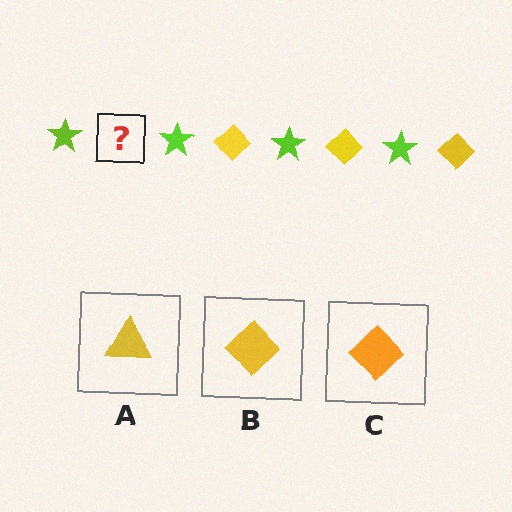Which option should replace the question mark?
Option B.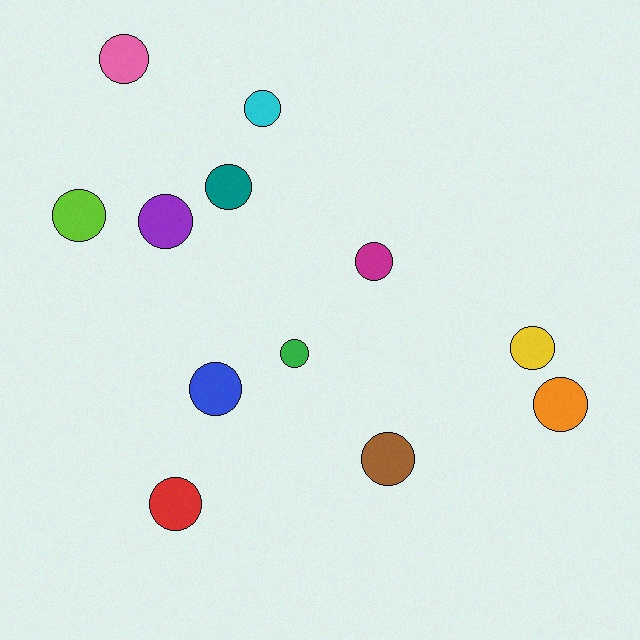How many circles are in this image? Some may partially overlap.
There are 12 circles.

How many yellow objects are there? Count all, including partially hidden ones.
There is 1 yellow object.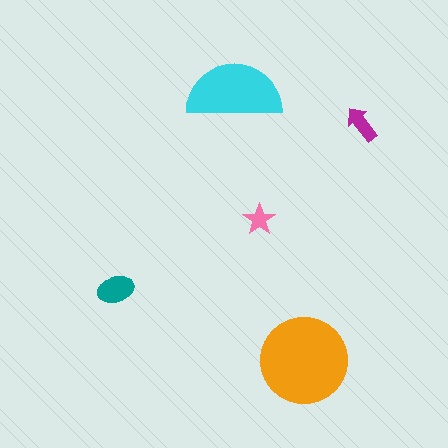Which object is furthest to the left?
The teal ellipse is leftmost.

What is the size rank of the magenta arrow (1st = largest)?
4th.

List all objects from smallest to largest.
The pink star, the magenta arrow, the teal ellipse, the cyan semicircle, the orange circle.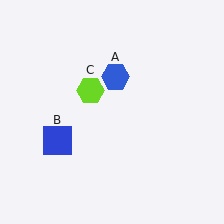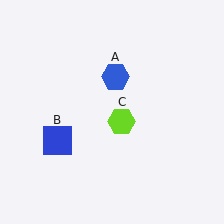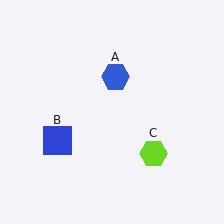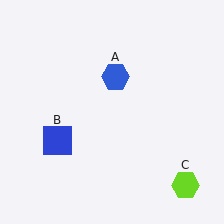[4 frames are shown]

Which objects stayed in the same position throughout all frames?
Blue hexagon (object A) and blue square (object B) remained stationary.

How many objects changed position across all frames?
1 object changed position: lime hexagon (object C).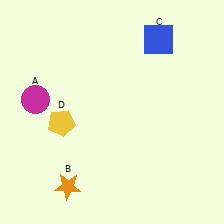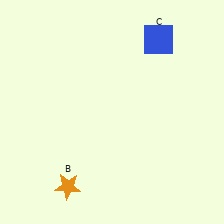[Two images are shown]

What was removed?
The magenta circle (A), the yellow pentagon (D) were removed in Image 2.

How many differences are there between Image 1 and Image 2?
There are 2 differences between the two images.